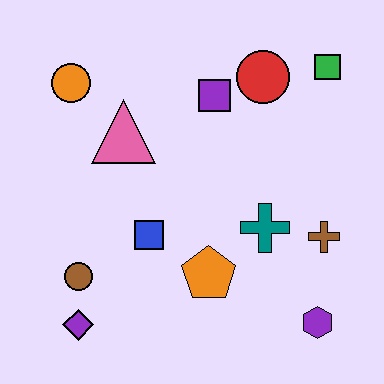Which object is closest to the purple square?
The red circle is closest to the purple square.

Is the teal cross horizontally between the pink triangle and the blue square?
No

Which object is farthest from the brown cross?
The orange circle is farthest from the brown cross.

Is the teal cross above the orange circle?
No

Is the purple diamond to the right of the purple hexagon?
No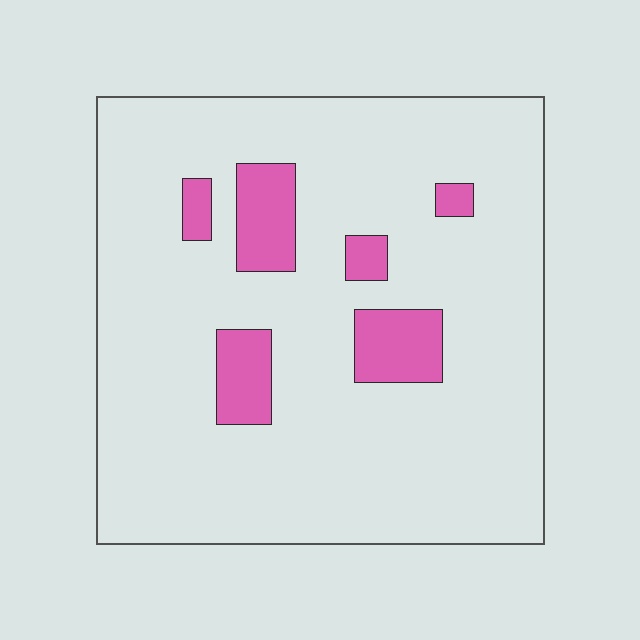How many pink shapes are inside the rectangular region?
6.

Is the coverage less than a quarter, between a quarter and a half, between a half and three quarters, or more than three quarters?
Less than a quarter.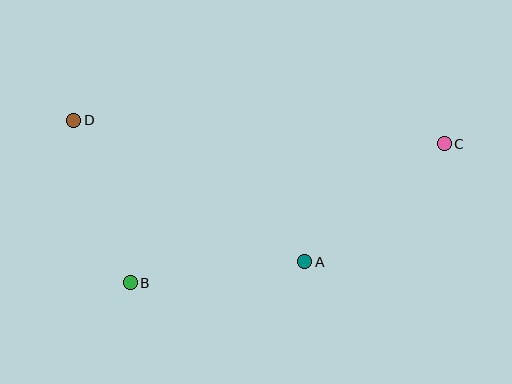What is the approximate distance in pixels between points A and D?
The distance between A and D is approximately 271 pixels.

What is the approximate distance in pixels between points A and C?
The distance between A and C is approximately 183 pixels.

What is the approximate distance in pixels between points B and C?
The distance between B and C is approximately 343 pixels.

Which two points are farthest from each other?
Points C and D are farthest from each other.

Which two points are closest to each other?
Points B and D are closest to each other.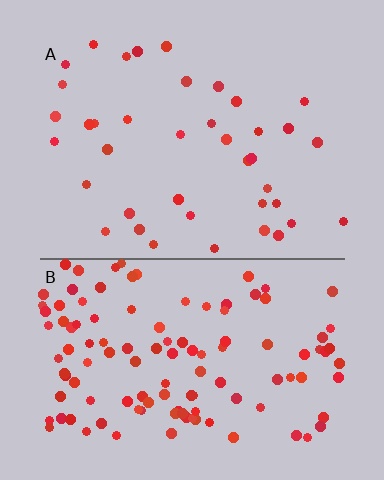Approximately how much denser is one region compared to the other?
Approximately 3.0× — region B over region A.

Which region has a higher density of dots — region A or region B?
B (the bottom).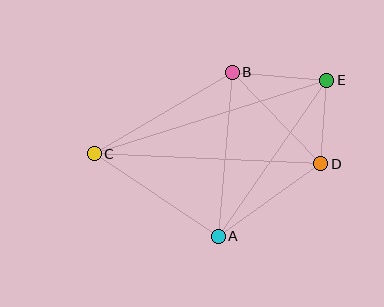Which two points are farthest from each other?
Points C and E are farthest from each other.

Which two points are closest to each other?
Points D and E are closest to each other.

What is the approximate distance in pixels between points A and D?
The distance between A and D is approximately 126 pixels.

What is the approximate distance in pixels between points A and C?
The distance between A and C is approximately 149 pixels.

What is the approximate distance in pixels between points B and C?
The distance between B and C is approximately 160 pixels.